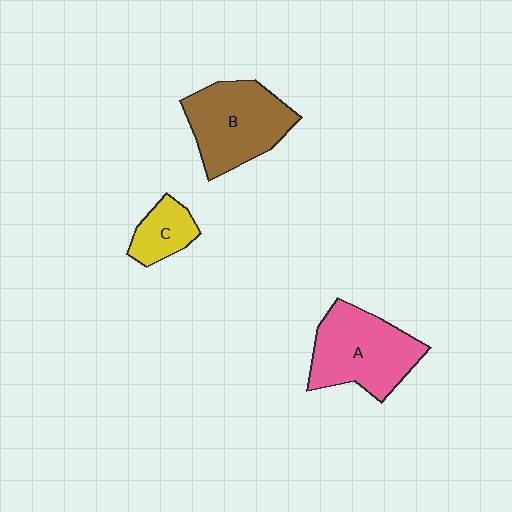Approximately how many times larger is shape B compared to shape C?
Approximately 2.4 times.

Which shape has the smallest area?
Shape C (yellow).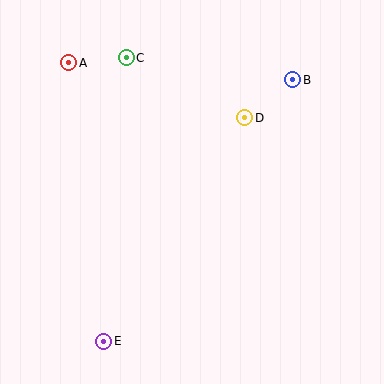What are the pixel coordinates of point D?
Point D is at (245, 118).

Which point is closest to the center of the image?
Point D at (245, 118) is closest to the center.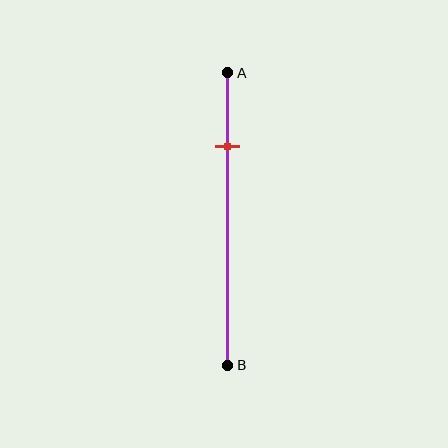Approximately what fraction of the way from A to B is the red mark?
The red mark is approximately 25% of the way from A to B.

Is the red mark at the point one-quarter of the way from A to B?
Yes, the mark is approximately at the one-quarter point.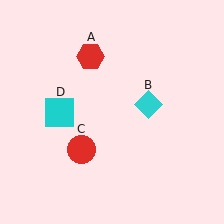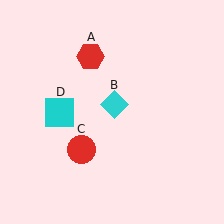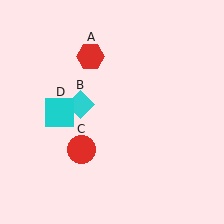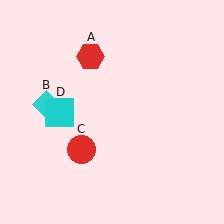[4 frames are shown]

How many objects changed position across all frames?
1 object changed position: cyan diamond (object B).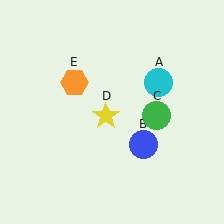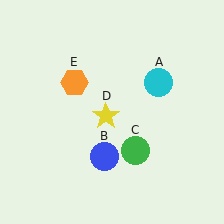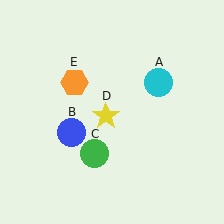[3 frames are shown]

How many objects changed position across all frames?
2 objects changed position: blue circle (object B), green circle (object C).